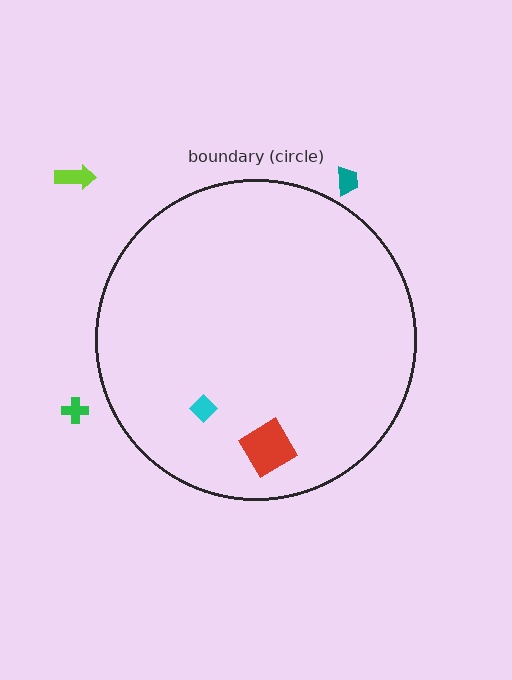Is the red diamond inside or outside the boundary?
Inside.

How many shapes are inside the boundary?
2 inside, 3 outside.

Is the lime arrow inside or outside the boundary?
Outside.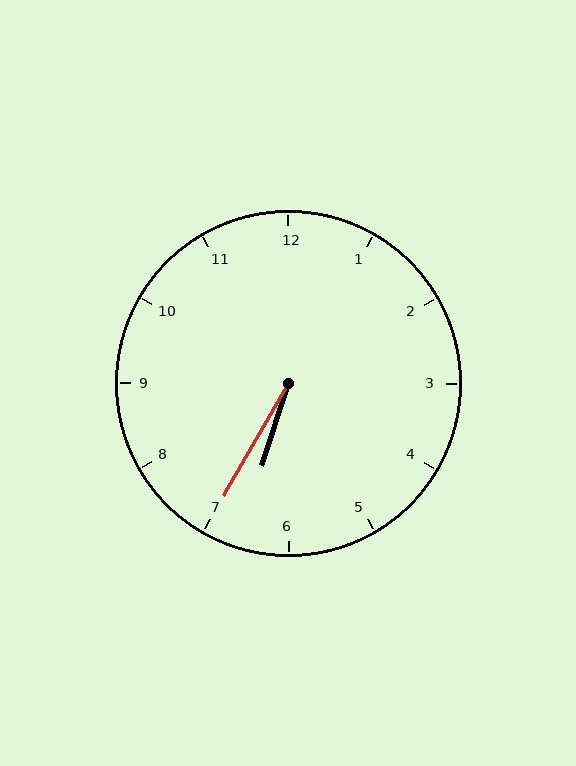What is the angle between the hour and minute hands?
Approximately 12 degrees.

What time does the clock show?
6:35.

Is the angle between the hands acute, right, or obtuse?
It is acute.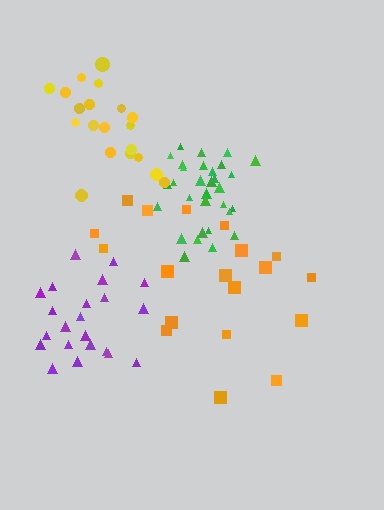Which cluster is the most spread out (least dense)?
Orange.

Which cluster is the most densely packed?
Green.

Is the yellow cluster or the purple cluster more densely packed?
Yellow.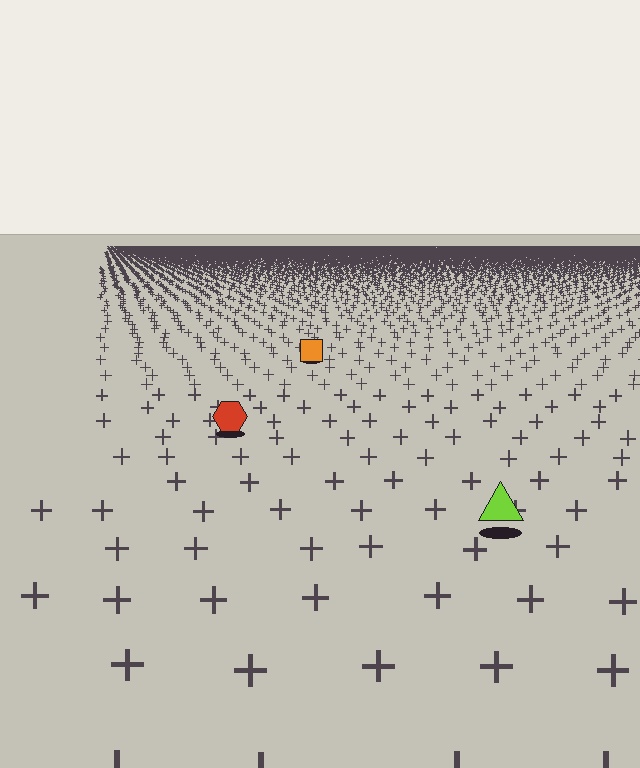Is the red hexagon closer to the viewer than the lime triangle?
No. The lime triangle is closer — you can tell from the texture gradient: the ground texture is coarser near it.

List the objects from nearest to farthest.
From nearest to farthest: the lime triangle, the red hexagon, the orange square.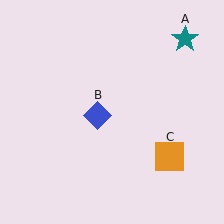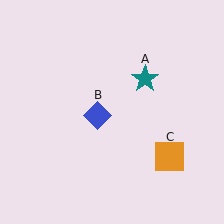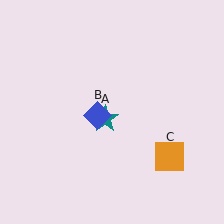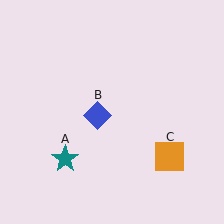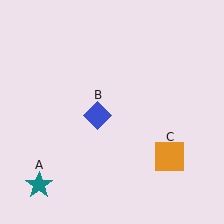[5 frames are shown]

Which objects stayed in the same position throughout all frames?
Blue diamond (object B) and orange square (object C) remained stationary.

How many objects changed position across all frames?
1 object changed position: teal star (object A).